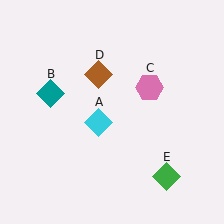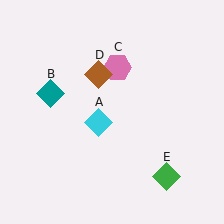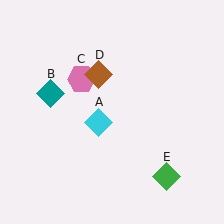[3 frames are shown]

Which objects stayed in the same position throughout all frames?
Cyan diamond (object A) and teal diamond (object B) and brown diamond (object D) and green diamond (object E) remained stationary.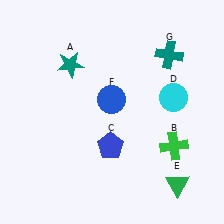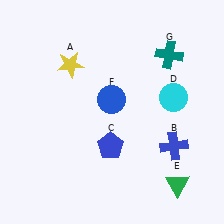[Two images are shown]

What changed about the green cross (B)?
In Image 1, B is green. In Image 2, it changed to blue.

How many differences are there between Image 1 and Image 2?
There are 2 differences between the two images.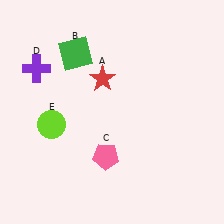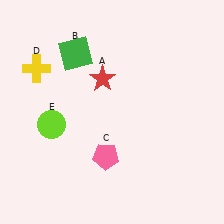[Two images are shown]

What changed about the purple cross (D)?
In Image 1, D is purple. In Image 2, it changed to yellow.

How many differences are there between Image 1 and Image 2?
There is 1 difference between the two images.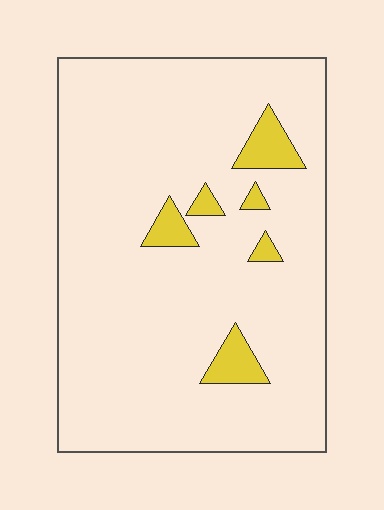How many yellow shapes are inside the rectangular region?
6.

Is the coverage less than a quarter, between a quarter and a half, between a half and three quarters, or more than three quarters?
Less than a quarter.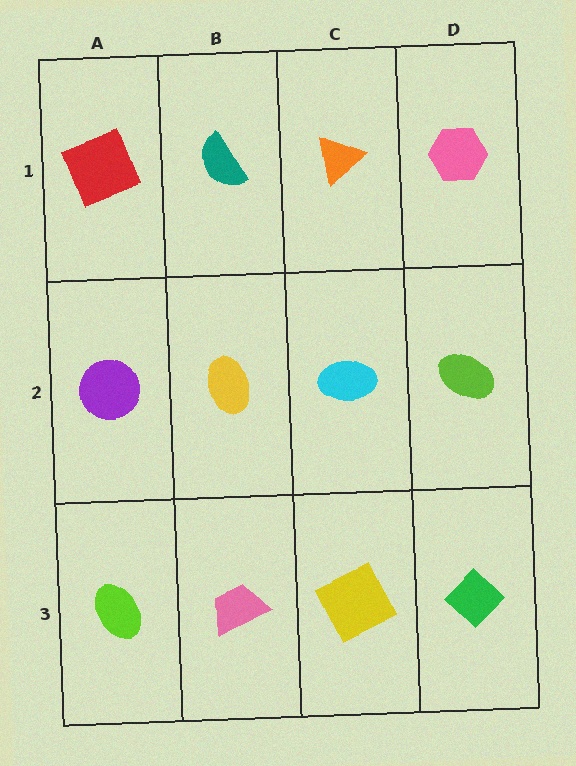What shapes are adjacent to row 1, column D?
A lime ellipse (row 2, column D), an orange triangle (row 1, column C).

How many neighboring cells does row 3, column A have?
2.